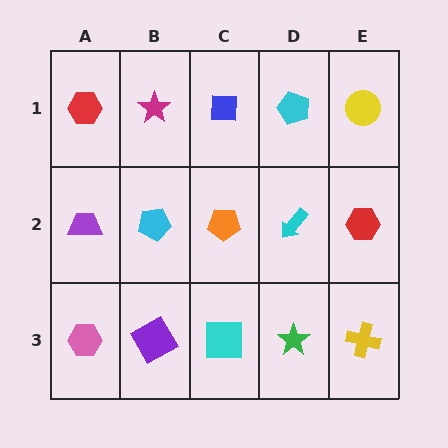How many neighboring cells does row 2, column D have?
4.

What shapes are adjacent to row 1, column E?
A red hexagon (row 2, column E), a cyan pentagon (row 1, column D).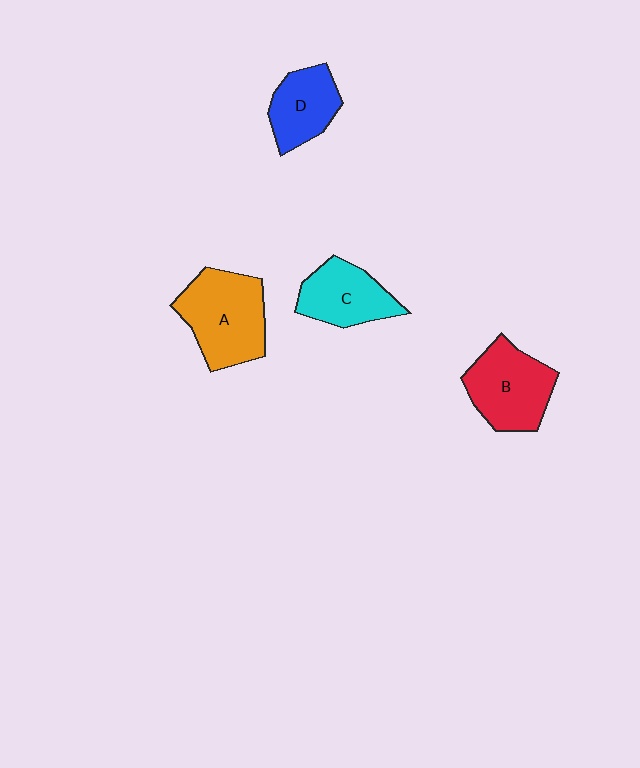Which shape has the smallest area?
Shape D (blue).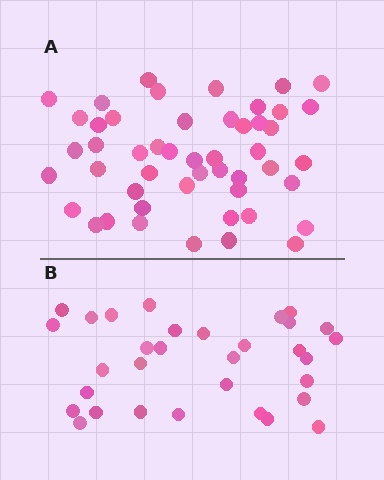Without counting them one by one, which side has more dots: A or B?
Region A (the top region) has more dots.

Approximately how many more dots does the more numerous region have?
Region A has approximately 15 more dots than region B.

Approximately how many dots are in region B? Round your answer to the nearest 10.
About 30 dots. (The exact count is 32, which rounds to 30.)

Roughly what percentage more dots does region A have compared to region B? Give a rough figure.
About 55% more.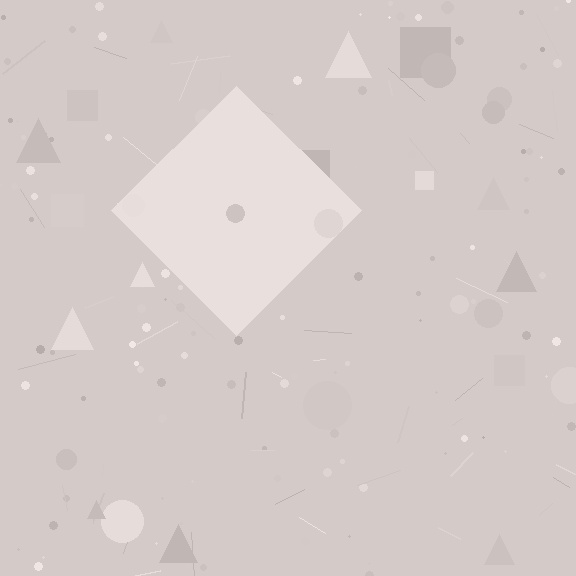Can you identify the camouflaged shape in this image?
The camouflaged shape is a diamond.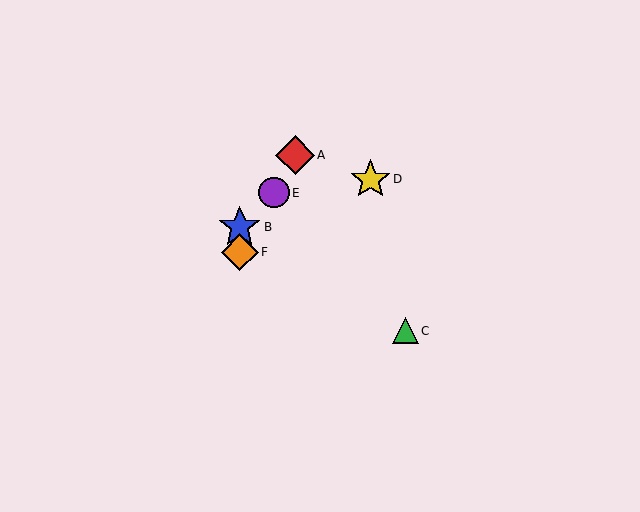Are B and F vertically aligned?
Yes, both are at x≈240.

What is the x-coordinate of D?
Object D is at x≈370.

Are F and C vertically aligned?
No, F is at x≈240 and C is at x≈406.